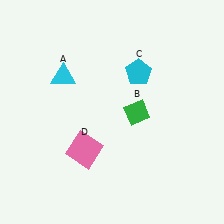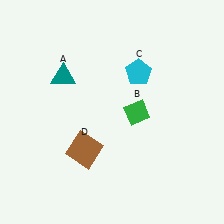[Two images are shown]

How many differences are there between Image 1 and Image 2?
There are 2 differences between the two images.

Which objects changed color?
A changed from cyan to teal. D changed from pink to brown.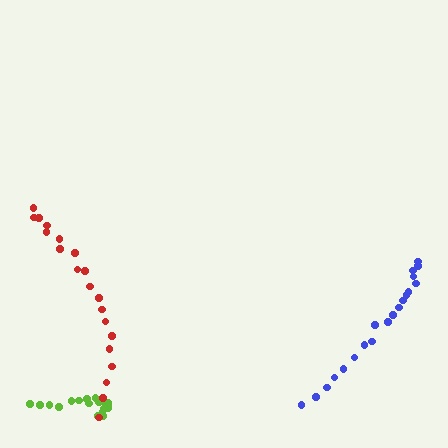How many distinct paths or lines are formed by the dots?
There are 3 distinct paths.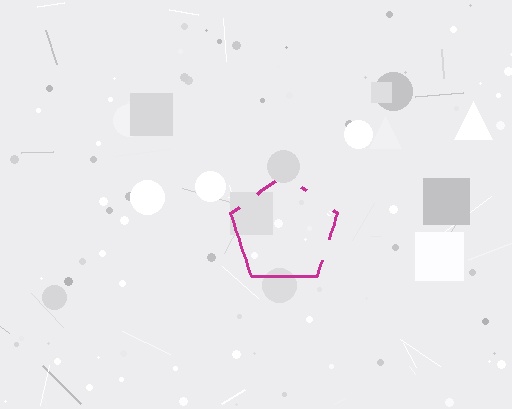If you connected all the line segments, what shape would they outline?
They would outline a pentagon.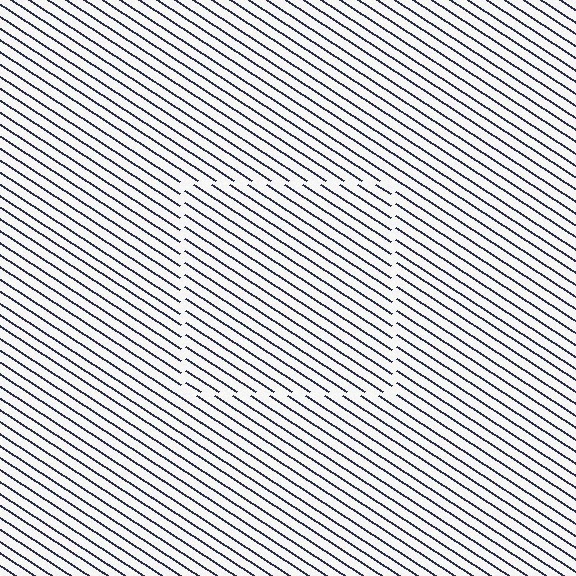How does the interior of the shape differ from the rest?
The interior of the shape contains the same grating, shifted by half a period — the contour is defined by the phase discontinuity where line-ends from the inner and outer gratings abut.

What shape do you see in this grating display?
An illusory square. The interior of the shape contains the same grating, shifted by half a period — the contour is defined by the phase discontinuity where line-ends from the inner and outer gratings abut.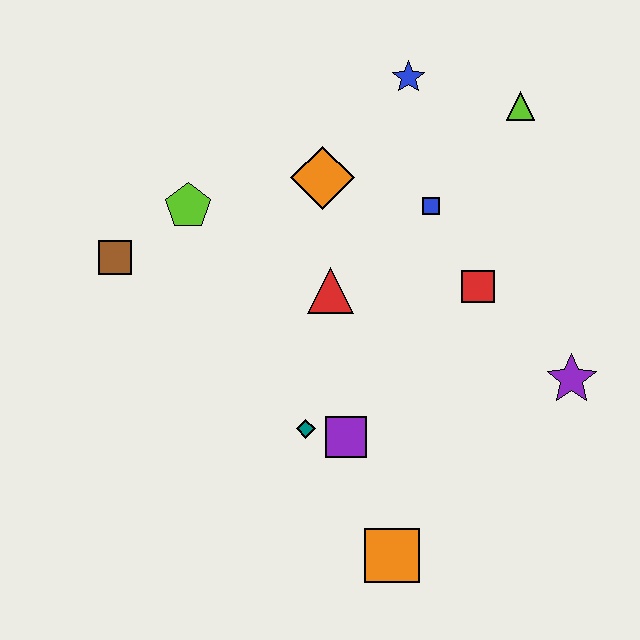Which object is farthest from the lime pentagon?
The purple star is farthest from the lime pentagon.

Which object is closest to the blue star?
The lime triangle is closest to the blue star.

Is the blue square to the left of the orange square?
No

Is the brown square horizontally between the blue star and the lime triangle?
No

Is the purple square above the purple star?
No